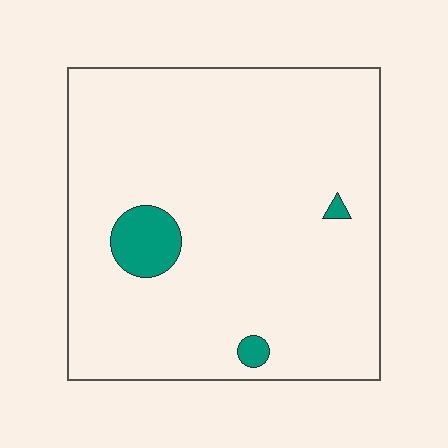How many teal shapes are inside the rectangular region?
3.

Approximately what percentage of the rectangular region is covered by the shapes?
Approximately 5%.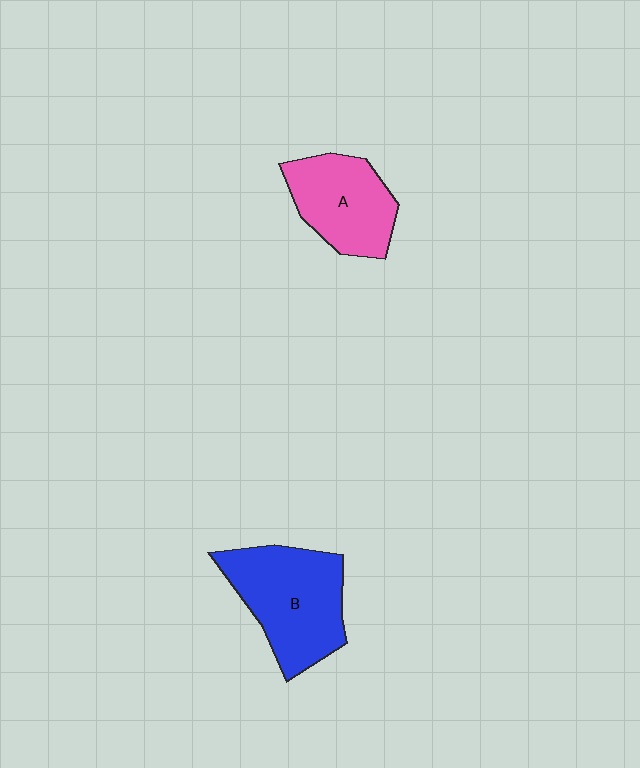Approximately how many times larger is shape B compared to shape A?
Approximately 1.3 times.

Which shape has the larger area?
Shape B (blue).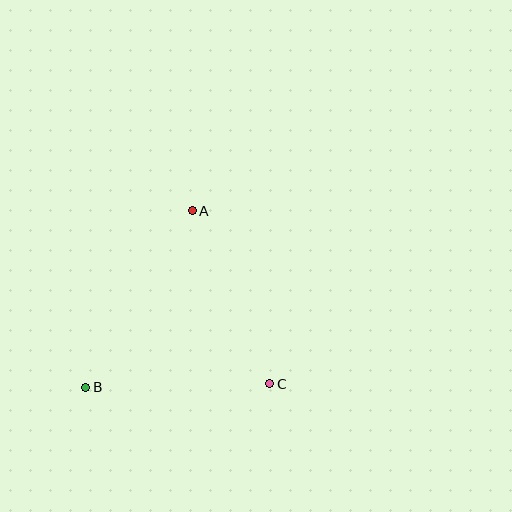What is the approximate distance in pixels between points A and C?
The distance between A and C is approximately 189 pixels.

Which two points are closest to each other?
Points B and C are closest to each other.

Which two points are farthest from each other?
Points A and B are farthest from each other.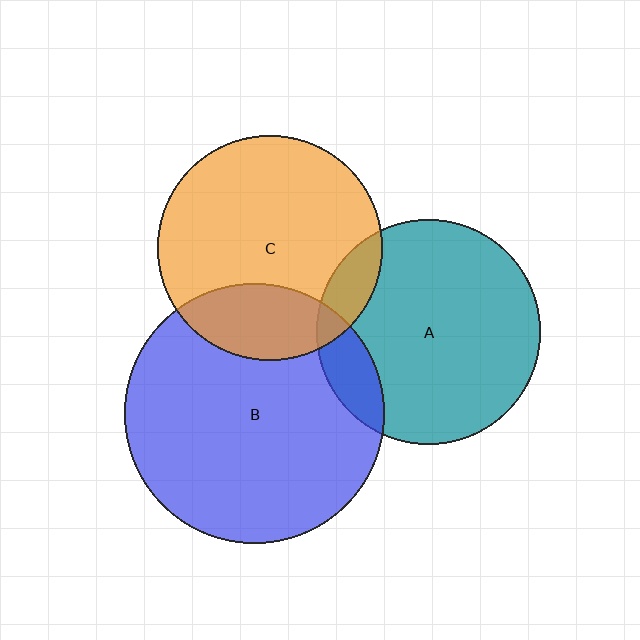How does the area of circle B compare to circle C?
Approximately 1.3 times.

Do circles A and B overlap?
Yes.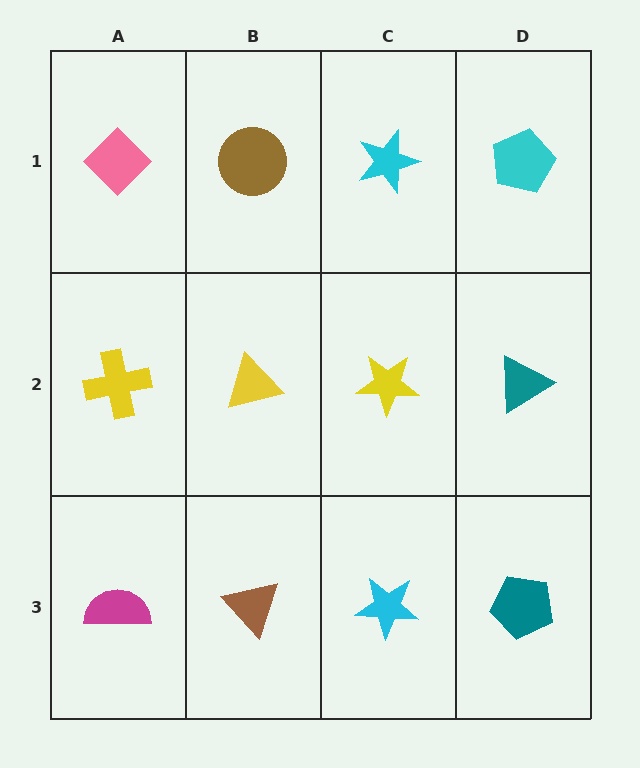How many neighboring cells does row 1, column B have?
3.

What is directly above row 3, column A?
A yellow cross.